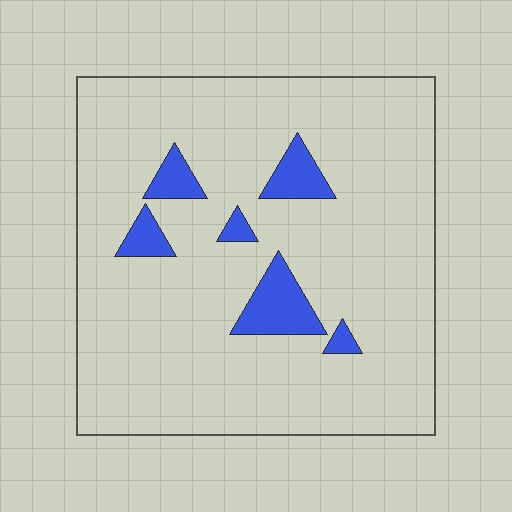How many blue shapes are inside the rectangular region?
6.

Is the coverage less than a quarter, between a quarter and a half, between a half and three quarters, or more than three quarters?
Less than a quarter.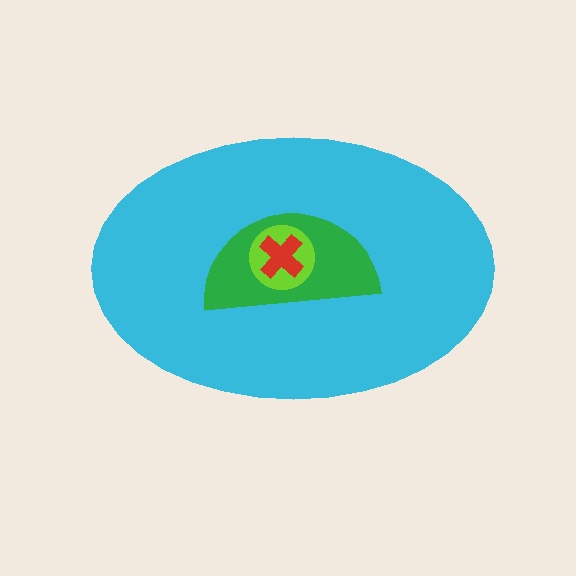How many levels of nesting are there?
4.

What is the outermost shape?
The cyan ellipse.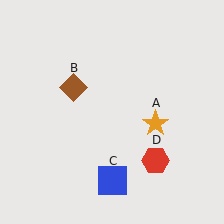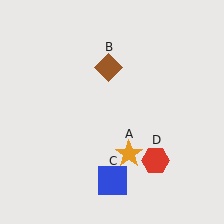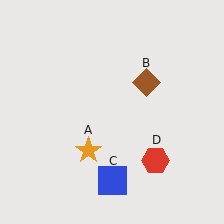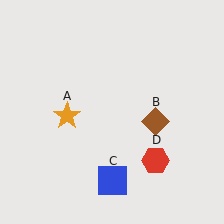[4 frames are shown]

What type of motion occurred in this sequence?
The orange star (object A), brown diamond (object B) rotated clockwise around the center of the scene.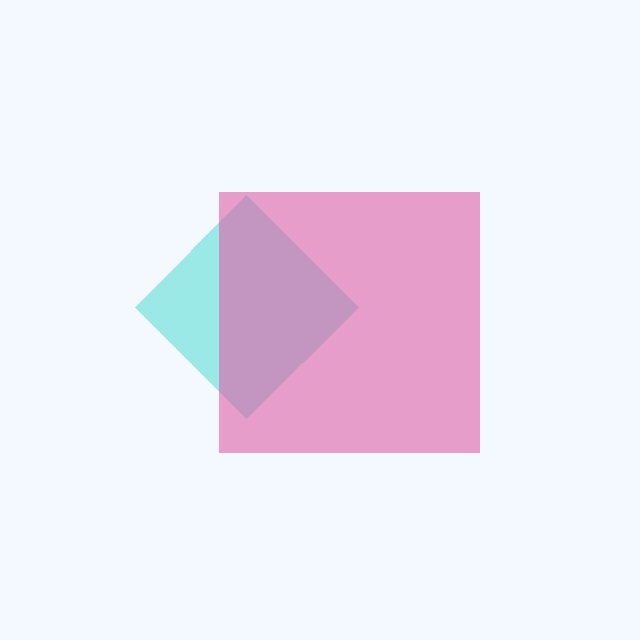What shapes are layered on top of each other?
The layered shapes are: a cyan diamond, a pink square.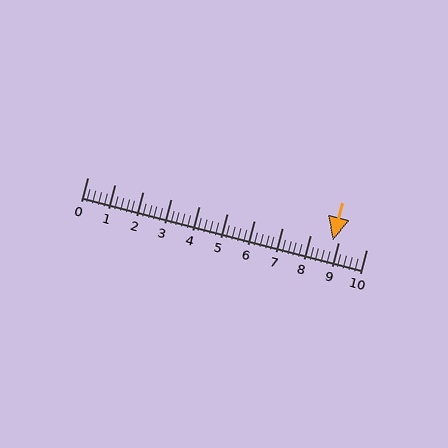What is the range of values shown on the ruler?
The ruler shows values from 0 to 10.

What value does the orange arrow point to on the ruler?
The orange arrow points to approximately 8.8.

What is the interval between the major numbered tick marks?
The major tick marks are spaced 1 units apart.